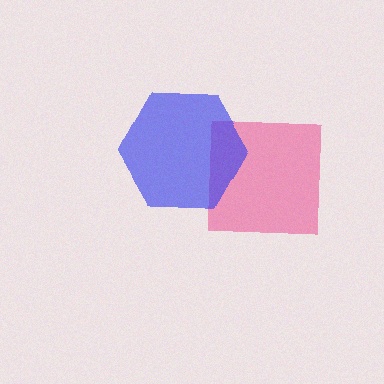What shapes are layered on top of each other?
The layered shapes are: a pink square, a blue hexagon.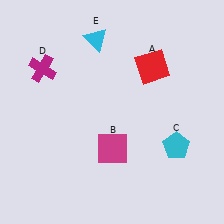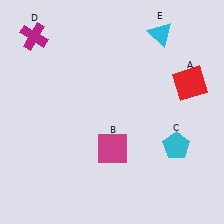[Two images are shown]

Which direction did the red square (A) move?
The red square (A) moved right.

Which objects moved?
The objects that moved are: the red square (A), the magenta cross (D), the cyan triangle (E).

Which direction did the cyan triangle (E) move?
The cyan triangle (E) moved right.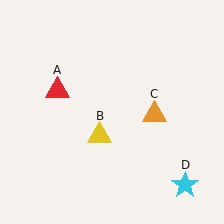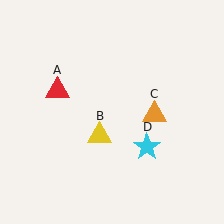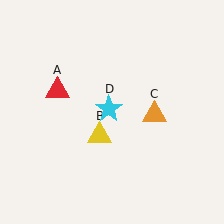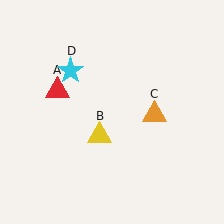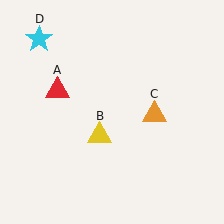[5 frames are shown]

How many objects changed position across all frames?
1 object changed position: cyan star (object D).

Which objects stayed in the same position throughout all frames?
Red triangle (object A) and yellow triangle (object B) and orange triangle (object C) remained stationary.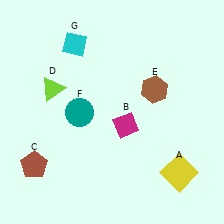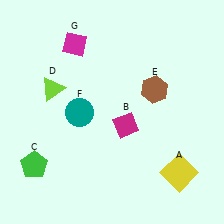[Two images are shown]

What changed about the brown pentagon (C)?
In Image 1, C is brown. In Image 2, it changed to green.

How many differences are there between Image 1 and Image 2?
There are 2 differences between the two images.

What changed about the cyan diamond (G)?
In Image 1, G is cyan. In Image 2, it changed to magenta.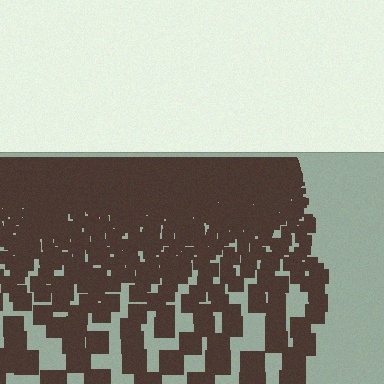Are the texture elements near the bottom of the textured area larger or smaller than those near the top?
Larger. Near the bottom, elements are closer to the viewer and appear at a bigger on-screen size.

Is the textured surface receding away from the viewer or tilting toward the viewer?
The surface is receding away from the viewer. Texture elements get smaller and denser toward the top.